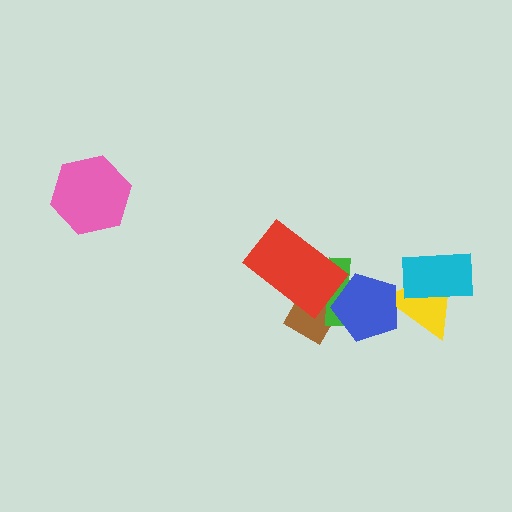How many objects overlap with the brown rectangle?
3 objects overlap with the brown rectangle.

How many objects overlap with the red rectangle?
2 objects overlap with the red rectangle.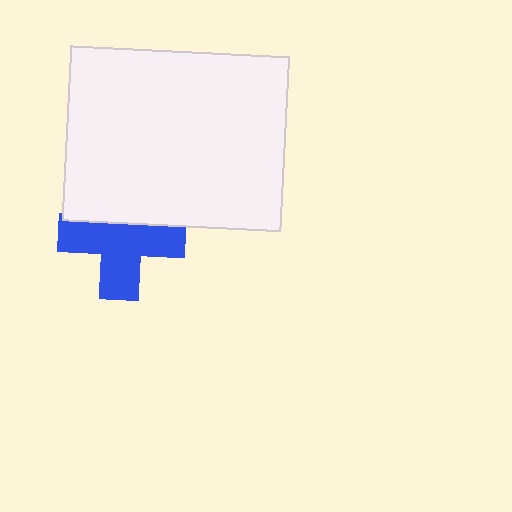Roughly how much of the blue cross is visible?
Most of it is visible (roughly 67%).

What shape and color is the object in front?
The object in front is a white rectangle.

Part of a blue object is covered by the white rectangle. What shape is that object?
It is a cross.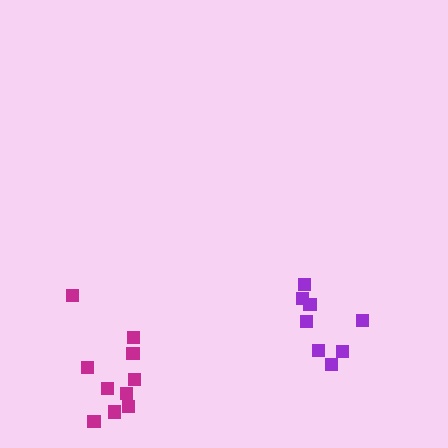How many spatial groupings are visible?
There are 2 spatial groupings.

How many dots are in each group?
Group 1: 8 dots, Group 2: 10 dots (18 total).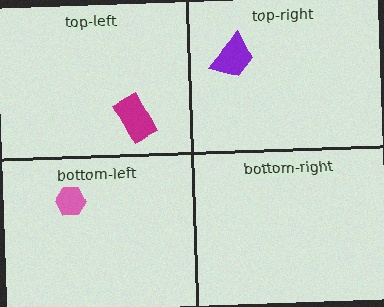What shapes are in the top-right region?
The purple trapezoid.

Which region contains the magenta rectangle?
The top-left region.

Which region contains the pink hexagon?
The bottom-left region.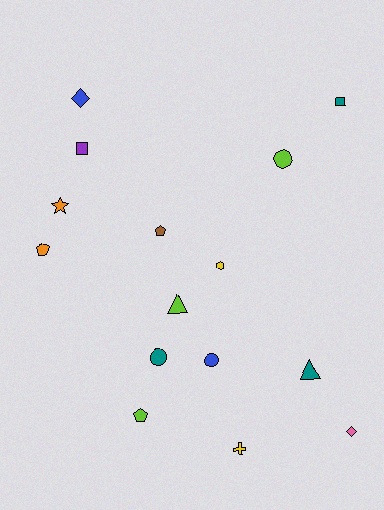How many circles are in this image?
There are 3 circles.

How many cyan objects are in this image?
There are no cyan objects.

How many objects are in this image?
There are 15 objects.